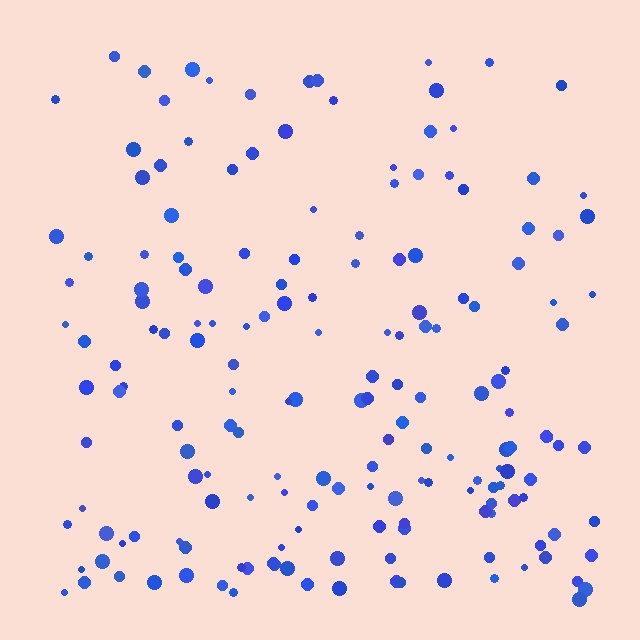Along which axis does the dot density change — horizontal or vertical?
Vertical.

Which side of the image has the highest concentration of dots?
The bottom.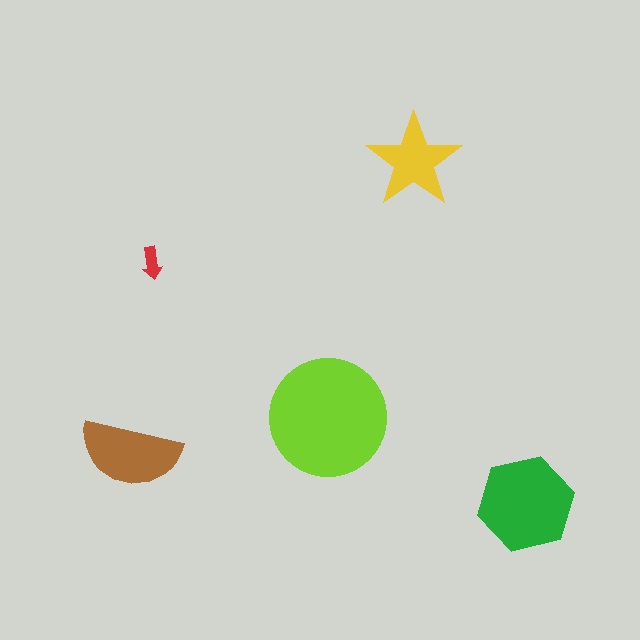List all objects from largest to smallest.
The lime circle, the green hexagon, the brown semicircle, the yellow star, the red arrow.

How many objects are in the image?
There are 5 objects in the image.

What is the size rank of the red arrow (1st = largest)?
5th.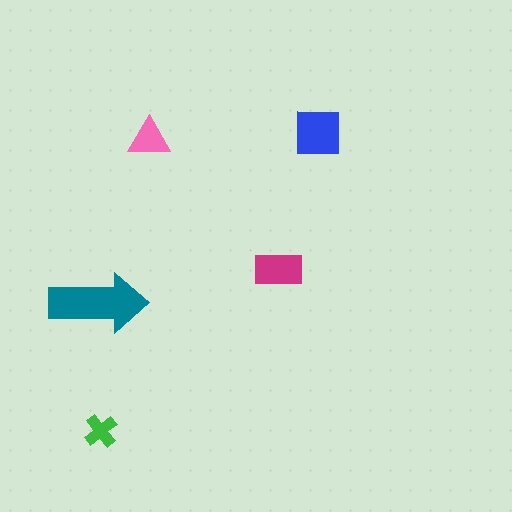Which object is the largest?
The teal arrow.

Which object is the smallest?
The green cross.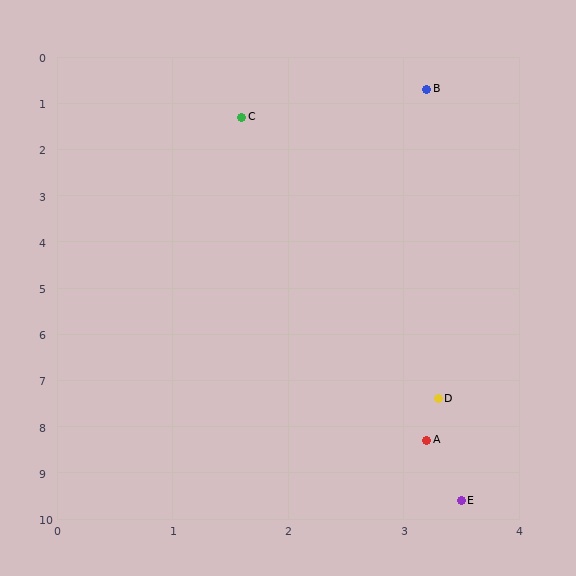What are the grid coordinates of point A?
Point A is at approximately (3.2, 8.3).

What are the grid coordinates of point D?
Point D is at approximately (3.3, 7.4).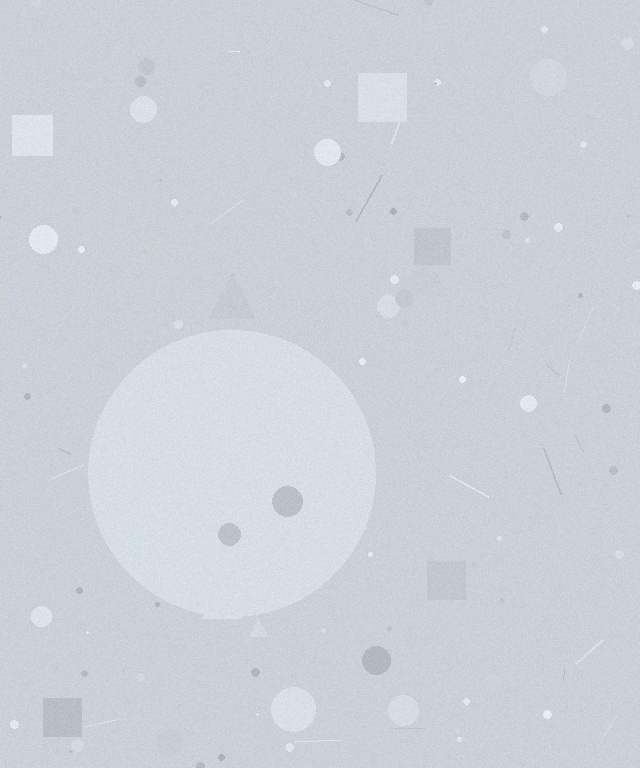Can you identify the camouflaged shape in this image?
The camouflaged shape is a circle.